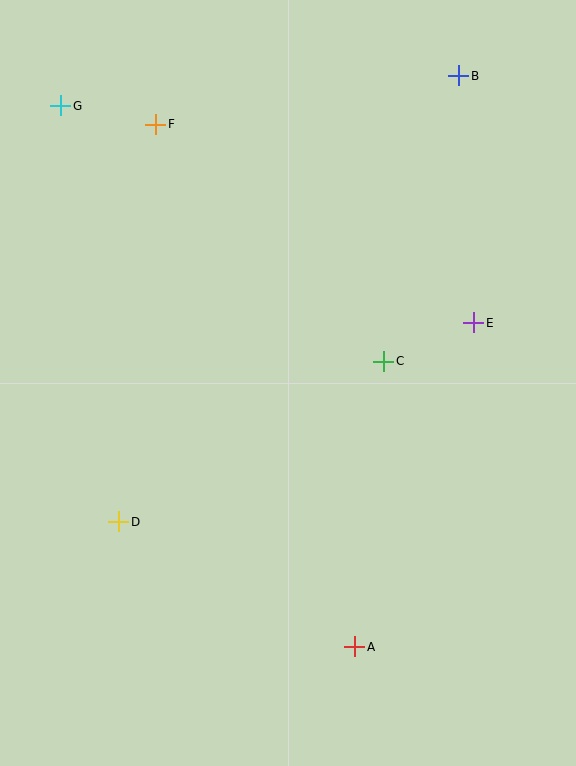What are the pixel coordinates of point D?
Point D is at (119, 522).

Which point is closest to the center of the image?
Point C at (384, 361) is closest to the center.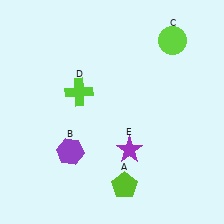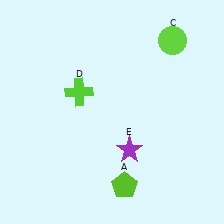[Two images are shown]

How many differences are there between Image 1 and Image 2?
There is 1 difference between the two images.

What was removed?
The purple hexagon (B) was removed in Image 2.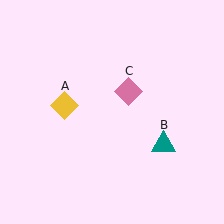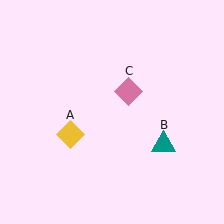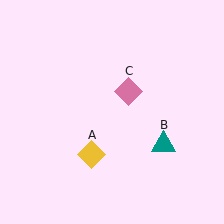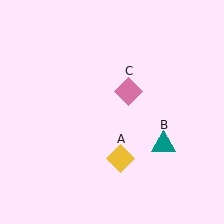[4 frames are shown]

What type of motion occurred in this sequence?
The yellow diamond (object A) rotated counterclockwise around the center of the scene.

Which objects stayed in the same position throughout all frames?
Teal triangle (object B) and pink diamond (object C) remained stationary.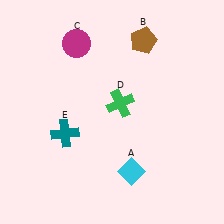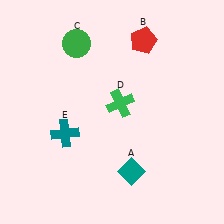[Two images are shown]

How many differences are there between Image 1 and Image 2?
There are 3 differences between the two images.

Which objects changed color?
A changed from cyan to teal. B changed from brown to red. C changed from magenta to green.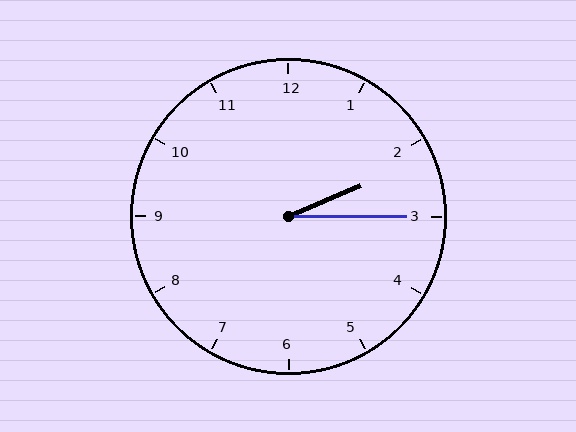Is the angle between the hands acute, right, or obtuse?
It is acute.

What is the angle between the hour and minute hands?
Approximately 22 degrees.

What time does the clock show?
2:15.